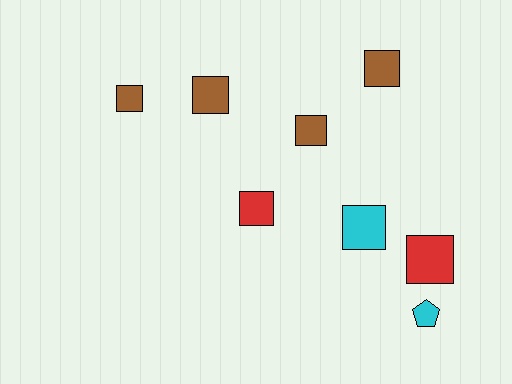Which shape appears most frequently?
Square, with 7 objects.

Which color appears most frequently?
Brown, with 4 objects.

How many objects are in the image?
There are 8 objects.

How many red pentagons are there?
There are no red pentagons.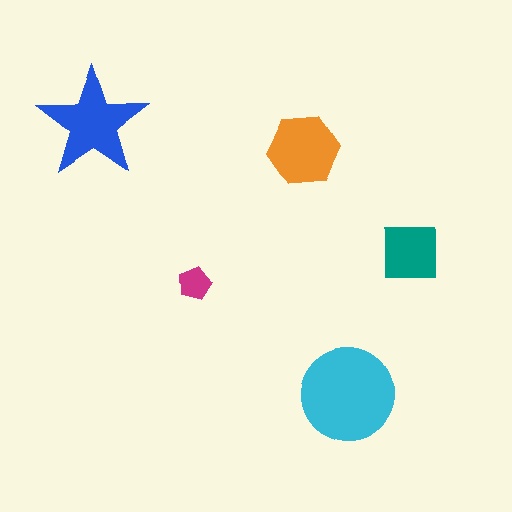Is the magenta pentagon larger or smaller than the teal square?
Smaller.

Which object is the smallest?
The magenta pentagon.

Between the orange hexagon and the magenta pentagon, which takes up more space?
The orange hexagon.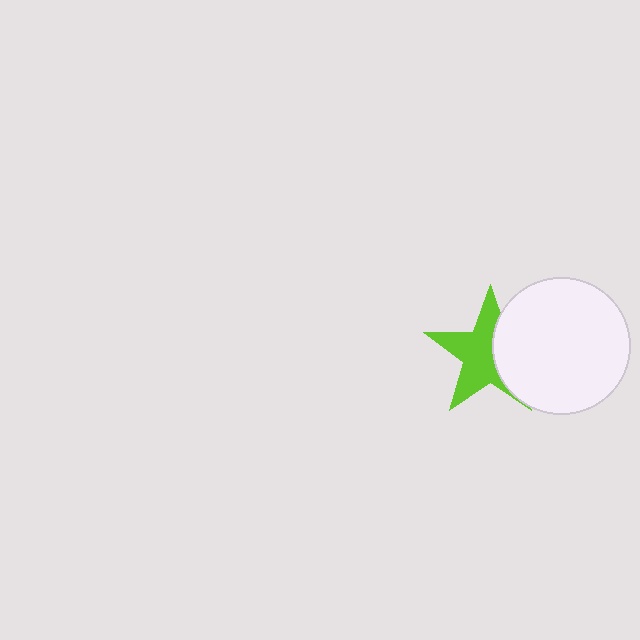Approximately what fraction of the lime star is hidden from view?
Roughly 39% of the lime star is hidden behind the white circle.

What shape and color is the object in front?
The object in front is a white circle.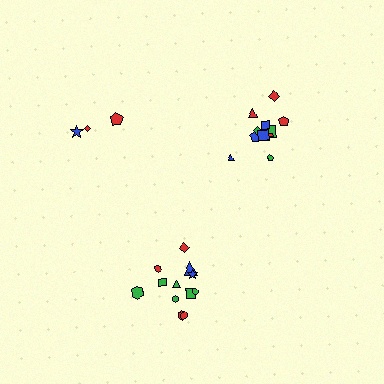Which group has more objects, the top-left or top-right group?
The top-right group.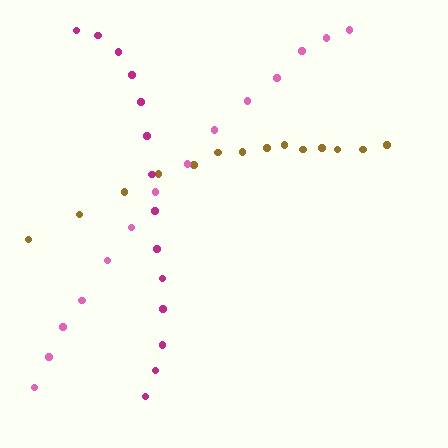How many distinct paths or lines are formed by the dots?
There are 3 distinct paths.